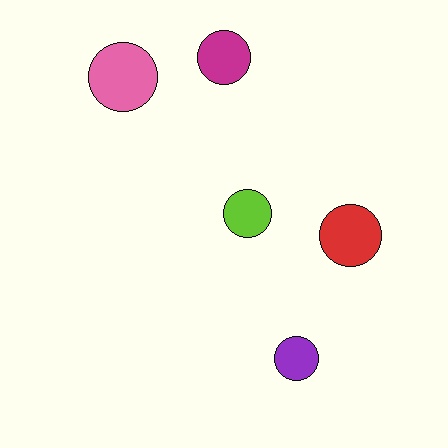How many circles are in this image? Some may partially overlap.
There are 5 circles.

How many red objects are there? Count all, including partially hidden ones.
There is 1 red object.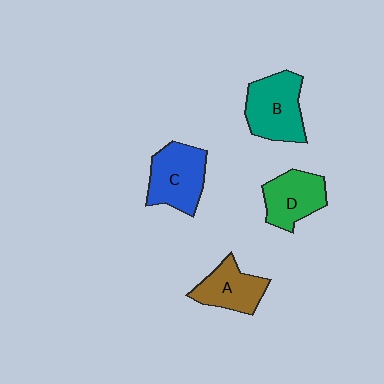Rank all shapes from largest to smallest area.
From largest to smallest: B (teal), C (blue), D (green), A (brown).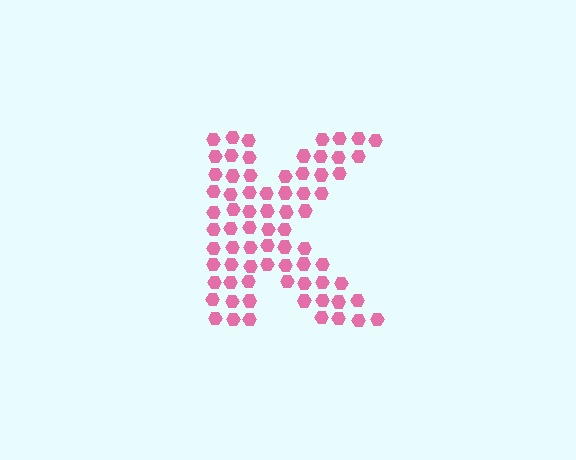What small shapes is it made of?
It is made of small hexagons.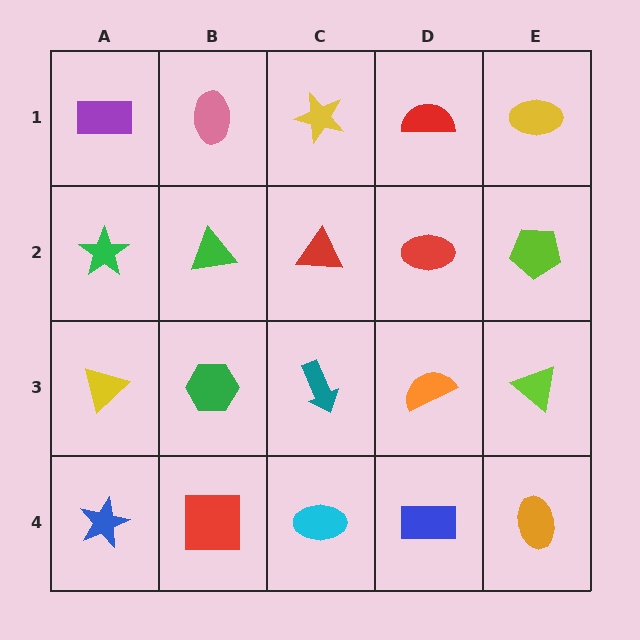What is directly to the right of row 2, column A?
A green triangle.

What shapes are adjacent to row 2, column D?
A red semicircle (row 1, column D), an orange semicircle (row 3, column D), a red triangle (row 2, column C), a lime pentagon (row 2, column E).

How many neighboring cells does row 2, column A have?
3.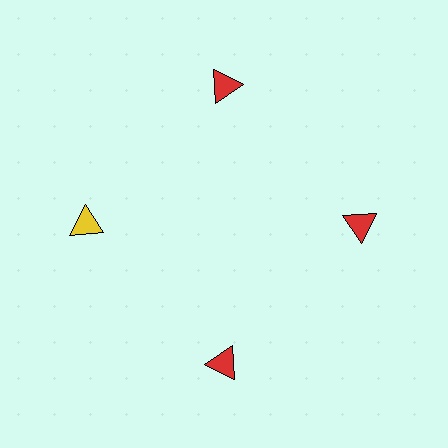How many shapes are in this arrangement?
There are 4 shapes arranged in a ring pattern.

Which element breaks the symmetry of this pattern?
The yellow triangle at roughly the 9 o'clock position breaks the symmetry. All other shapes are red triangles.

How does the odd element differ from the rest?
It has a different color: yellow instead of red.